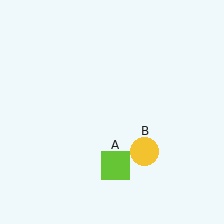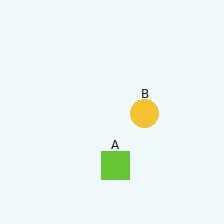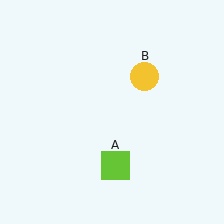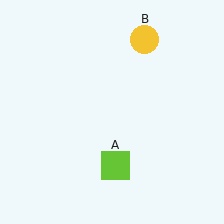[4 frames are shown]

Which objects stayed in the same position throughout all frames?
Lime square (object A) remained stationary.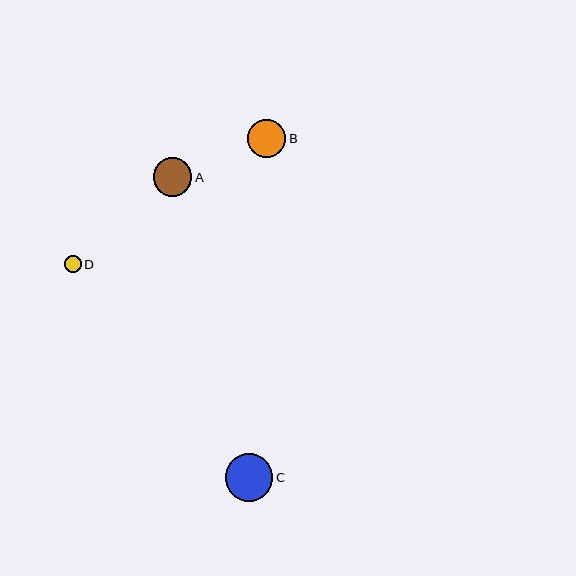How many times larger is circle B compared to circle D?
Circle B is approximately 2.2 times the size of circle D.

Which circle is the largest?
Circle C is the largest with a size of approximately 48 pixels.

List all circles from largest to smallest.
From largest to smallest: C, A, B, D.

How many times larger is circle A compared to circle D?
Circle A is approximately 2.3 times the size of circle D.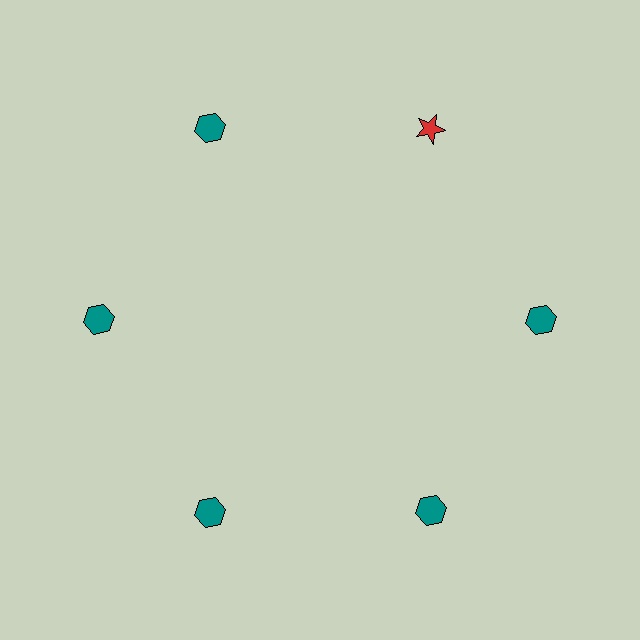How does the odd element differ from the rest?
It differs in both color (red instead of teal) and shape (star instead of hexagon).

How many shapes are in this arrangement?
There are 6 shapes arranged in a ring pattern.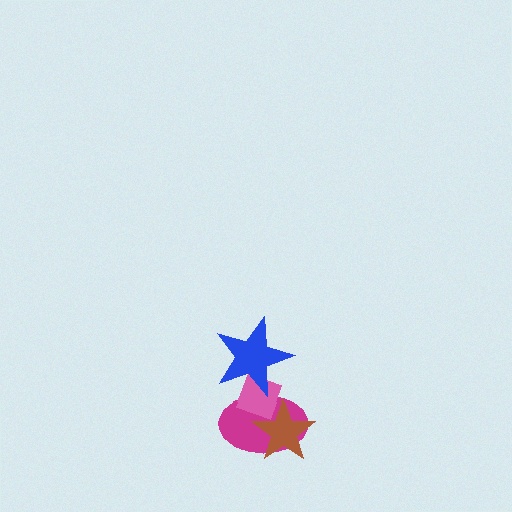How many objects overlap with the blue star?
2 objects overlap with the blue star.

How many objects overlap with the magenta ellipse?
3 objects overlap with the magenta ellipse.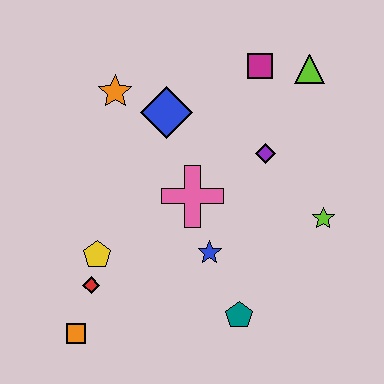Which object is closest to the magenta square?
The lime triangle is closest to the magenta square.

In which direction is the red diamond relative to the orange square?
The red diamond is above the orange square.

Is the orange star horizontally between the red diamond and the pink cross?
Yes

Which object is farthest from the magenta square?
The orange square is farthest from the magenta square.